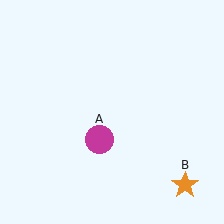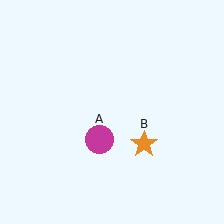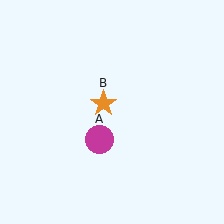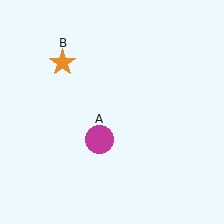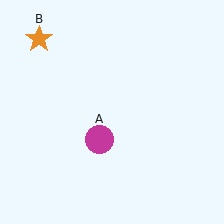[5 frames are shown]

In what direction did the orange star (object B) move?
The orange star (object B) moved up and to the left.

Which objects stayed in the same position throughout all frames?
Magenta circle (object A) remained stationary.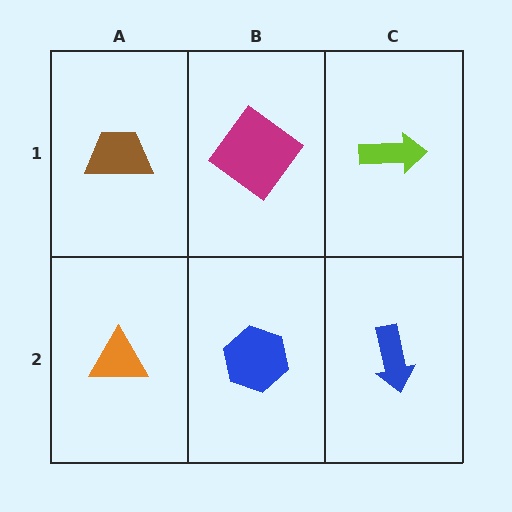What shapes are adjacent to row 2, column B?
A magenta diamond (row 1, column B), an orange triangle (row 2, column A), a blue arrow (row 2, column C).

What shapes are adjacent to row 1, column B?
A blue hexagon (row 2, column B), a brown trapezoid (row 1, column A), a lime arrow (row 1, column C).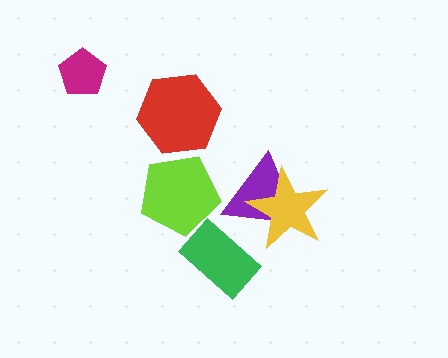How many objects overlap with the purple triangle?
1 object overlaps with the purple triangle.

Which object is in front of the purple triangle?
The yellow star is in front of the purple triangle.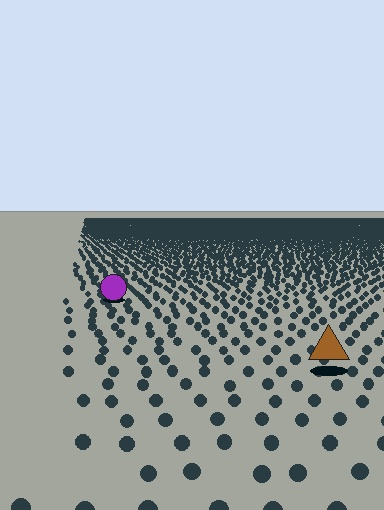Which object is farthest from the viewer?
The purple circle is farthest from the viewer. It appears smaller and the ground texture around it is denser.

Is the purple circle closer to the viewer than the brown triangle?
No. The brown triangle is closer — you can tell from the texture gradient: the ground texture is coarser near it.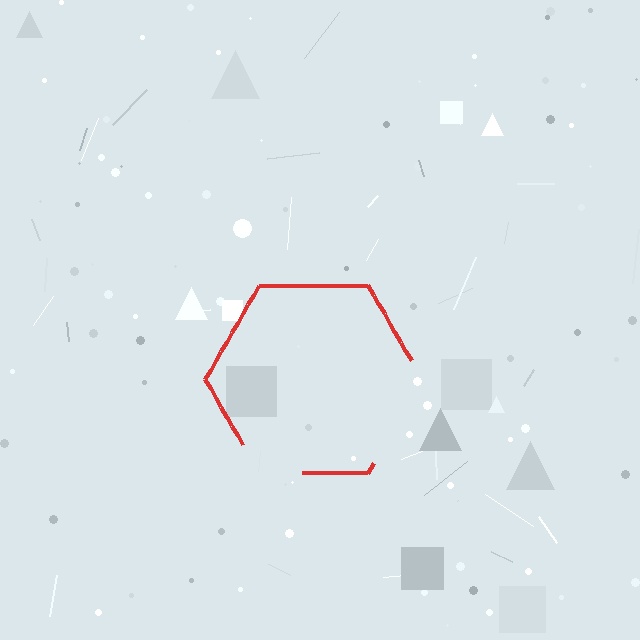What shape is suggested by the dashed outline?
The dashed outline suggests a hexagon.